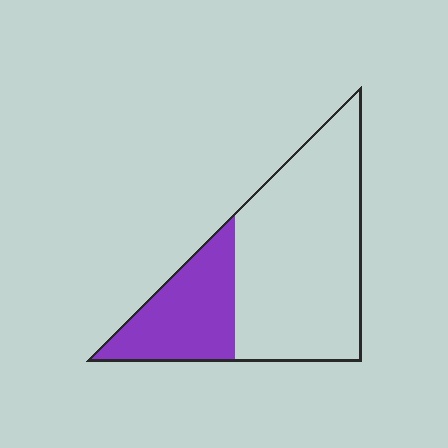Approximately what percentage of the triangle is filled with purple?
Approximately 30%.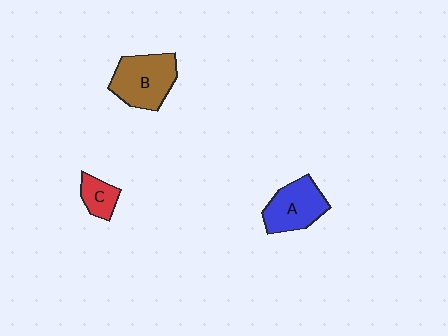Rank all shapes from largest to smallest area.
From largest to smallest: B (brown), A (blue), C (red).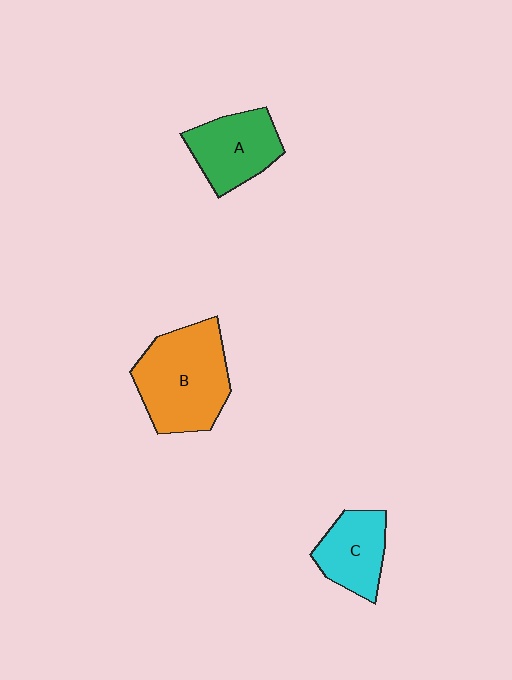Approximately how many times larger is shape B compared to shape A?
Approximately 1.5 times.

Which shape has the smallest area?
Shape C (cyan).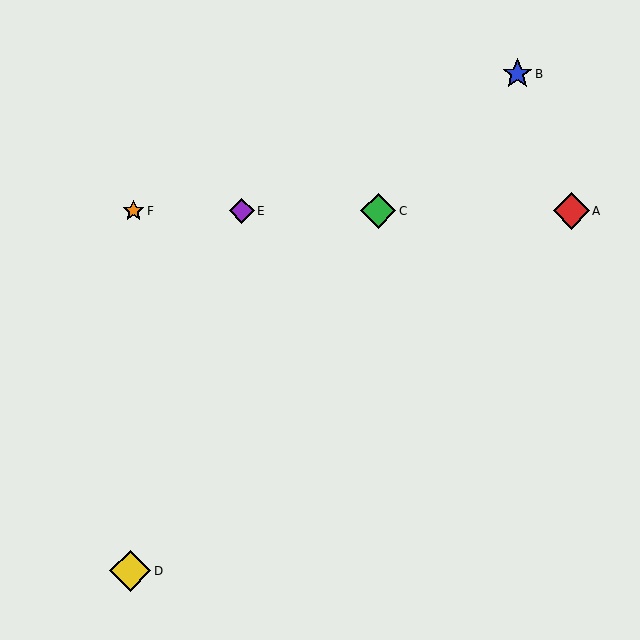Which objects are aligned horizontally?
Objects A, C, E, F are aligned horizontally.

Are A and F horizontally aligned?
Yes, both are at y≈211.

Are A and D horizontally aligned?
No, A is at y≈211 and D is at y≈571.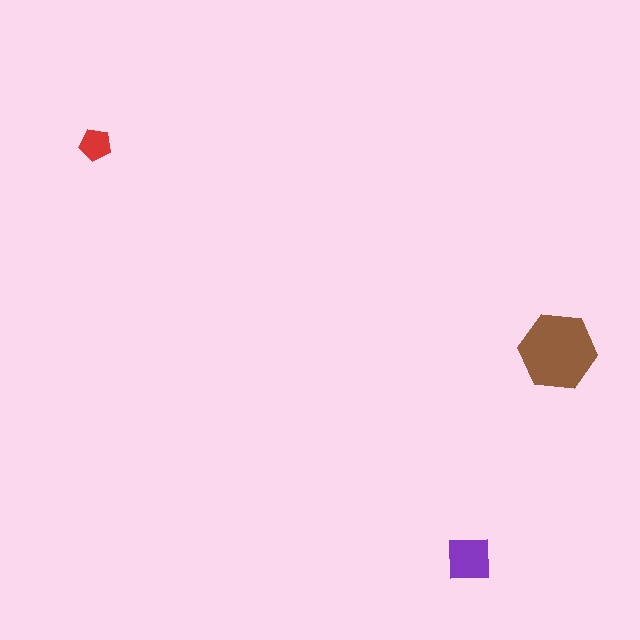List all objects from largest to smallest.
The brown hexagon, the purple square, the red pentagon.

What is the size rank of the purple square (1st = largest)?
2nd.